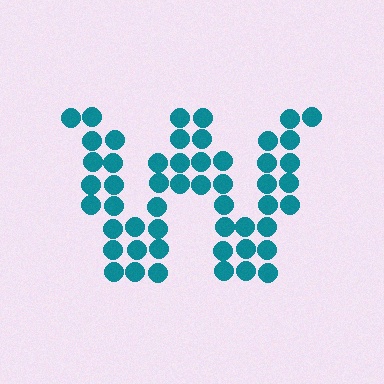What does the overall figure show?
The overall figure shows the letter W.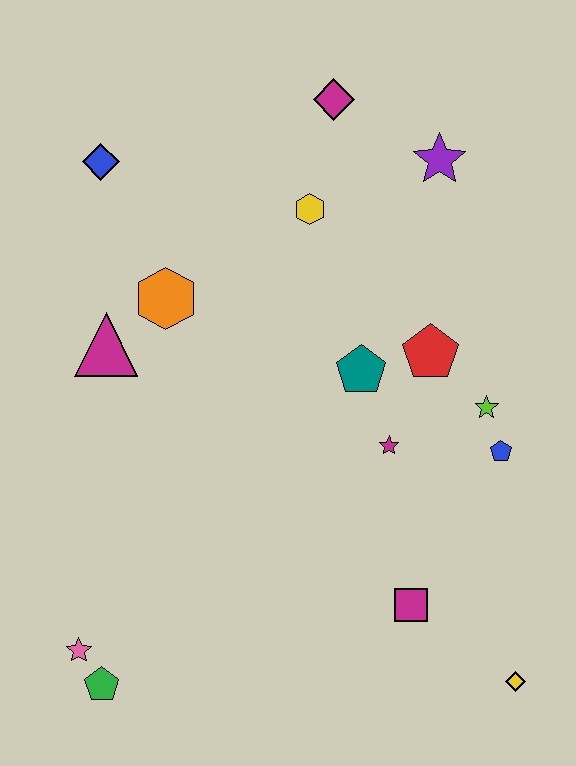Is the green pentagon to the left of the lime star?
Yes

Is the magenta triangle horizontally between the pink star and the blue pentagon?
Yes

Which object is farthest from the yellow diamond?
The blue diamond is farthest from the yellow diamond.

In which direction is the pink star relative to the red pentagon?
The pink star is to the left of the red pentagon.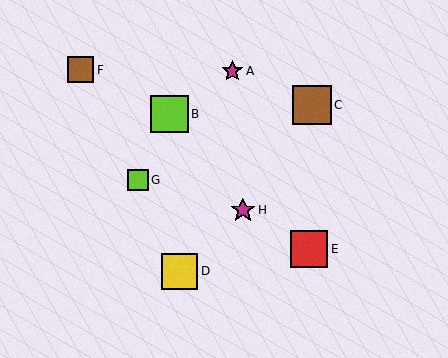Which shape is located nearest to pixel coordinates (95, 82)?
The brown square (labeled F) at (81, 69) is nearest to that location.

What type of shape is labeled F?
Shape F is a brown square.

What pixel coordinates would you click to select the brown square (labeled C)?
Click at (312, 105) to select the brown square C.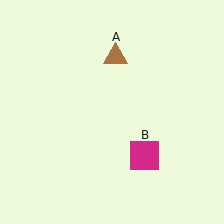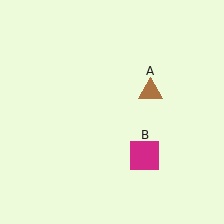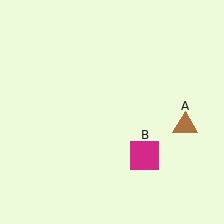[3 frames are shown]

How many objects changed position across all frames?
1 object changed position: brown triangle (object A).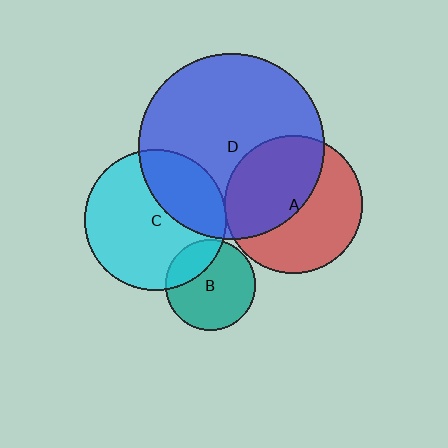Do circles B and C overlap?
Yes.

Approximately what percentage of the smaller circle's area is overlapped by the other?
Approximately 25%.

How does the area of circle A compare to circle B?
Approximately 2.3 times.